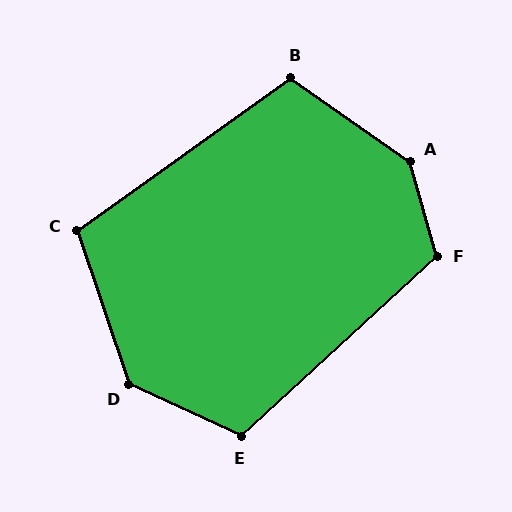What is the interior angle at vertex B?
Approximately 110 degrees (obtuse).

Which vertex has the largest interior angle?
A, at approximately 140 degrees.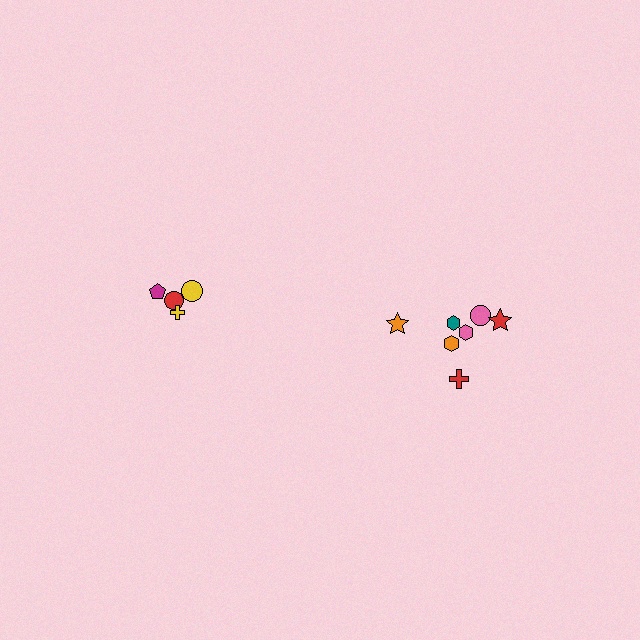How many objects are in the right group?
There are 7 objects.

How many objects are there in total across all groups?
There are 11 objects.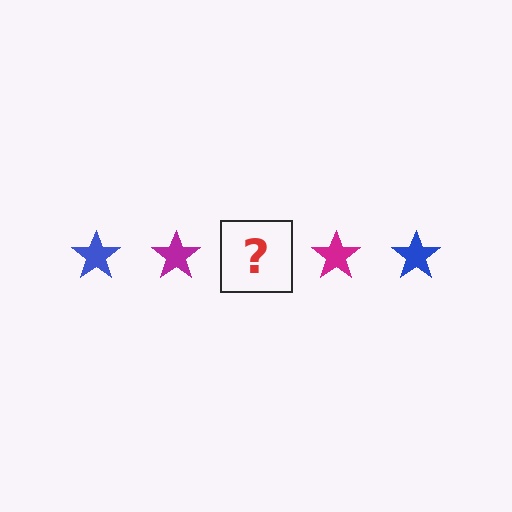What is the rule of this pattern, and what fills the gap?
The rule is that the pattern cycles through blue, magenta stars. The gap should be filled with a blue star.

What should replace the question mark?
The question mark should be replaced with a blue star.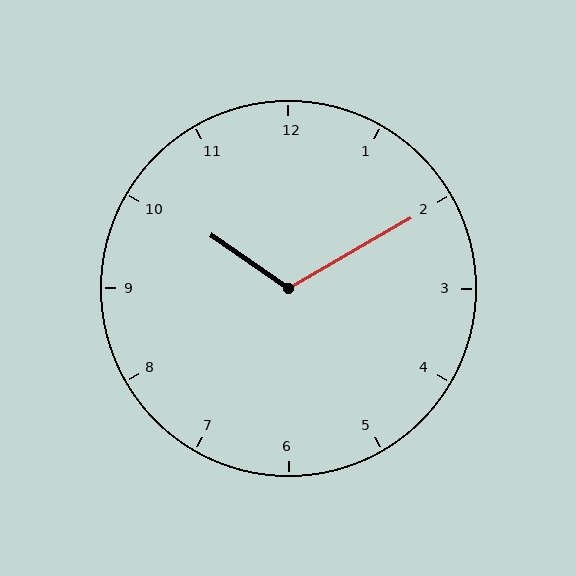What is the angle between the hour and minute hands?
Approximately 115 degrees.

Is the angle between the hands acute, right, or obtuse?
It is obtuse.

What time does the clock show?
10:10.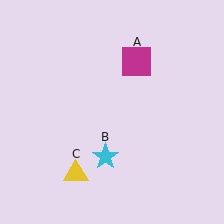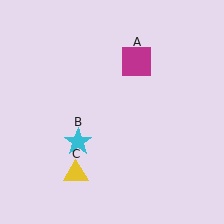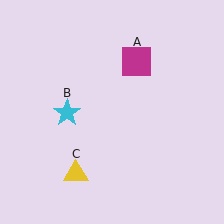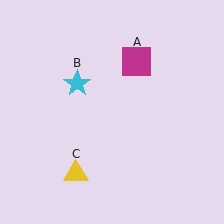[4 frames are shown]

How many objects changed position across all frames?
1 object changed position: cyan star (object B).